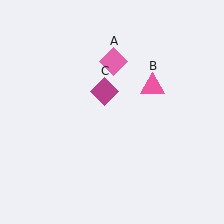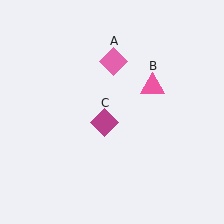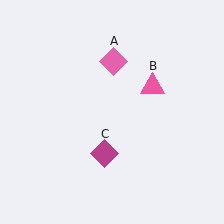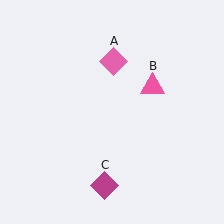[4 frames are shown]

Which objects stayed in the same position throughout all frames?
Pink diamond (object A) and pink triangle (object B) remained stationary.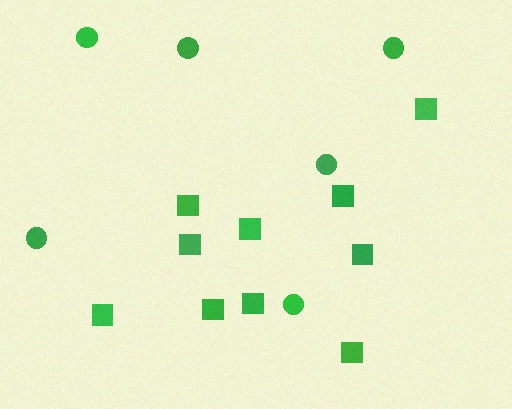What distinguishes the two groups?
There are 2 groups: one group of circles (6) and one group of squares (10).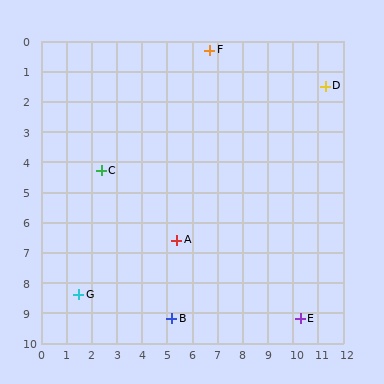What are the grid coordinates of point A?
Point A is at approximately (5.4, 6.6).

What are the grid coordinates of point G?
Point G is at approximately (1.5, 8.4).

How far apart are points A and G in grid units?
Points A and G are about 4.3 grid units apart.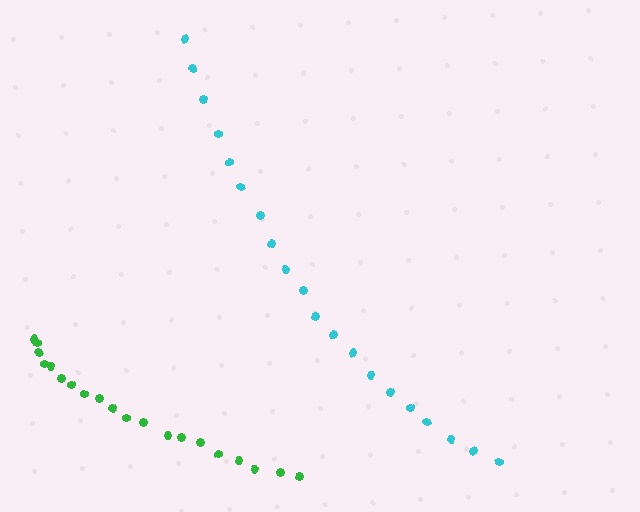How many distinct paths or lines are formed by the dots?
There are 2 distinct paths.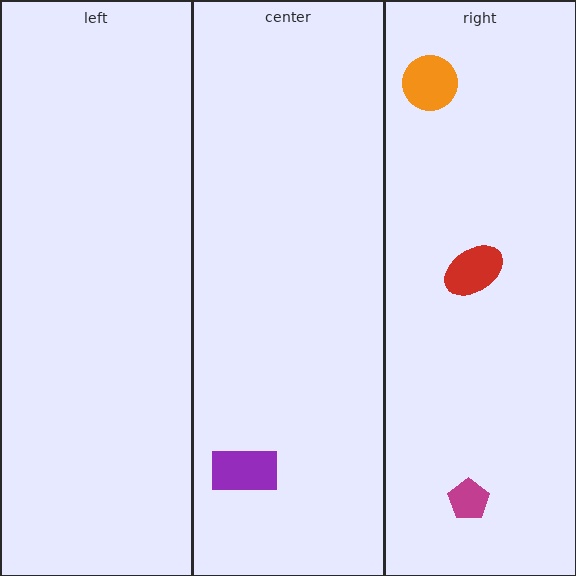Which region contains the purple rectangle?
The center region.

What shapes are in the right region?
The red ellipse, the orange circle, the magenta pentagon.